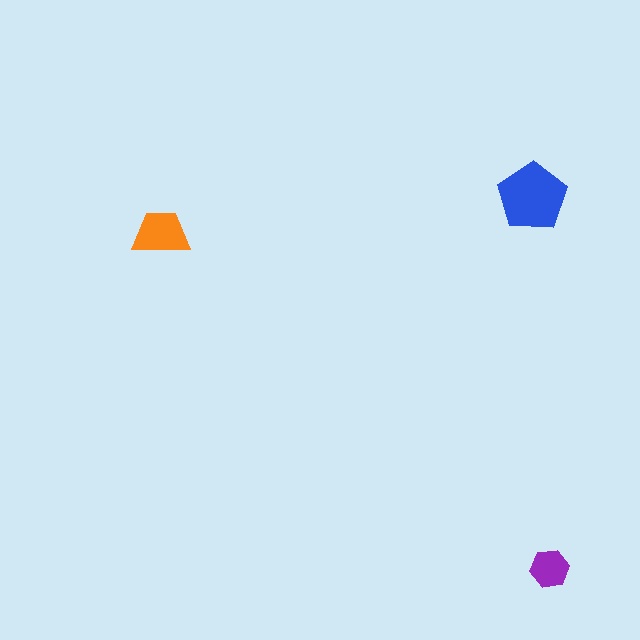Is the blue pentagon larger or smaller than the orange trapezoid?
Larger.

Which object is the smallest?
The purple hexagon.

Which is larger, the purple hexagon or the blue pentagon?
The blue pentagon.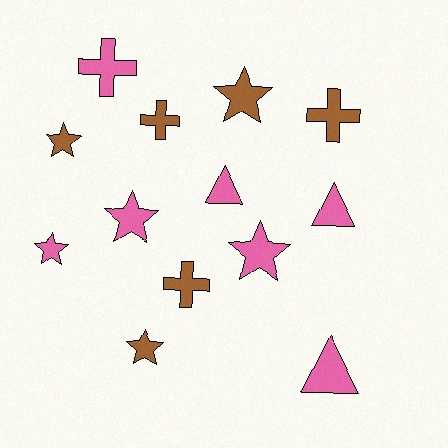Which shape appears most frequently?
Star, with 6 objects.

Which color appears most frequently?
Pink, with 7 objects.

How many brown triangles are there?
There are no brown triangles.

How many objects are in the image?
There are 13 objects.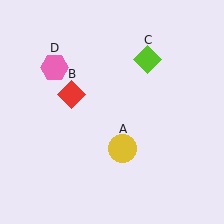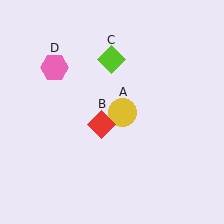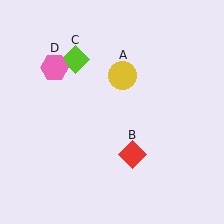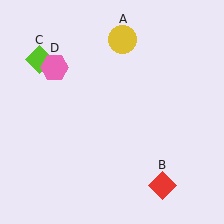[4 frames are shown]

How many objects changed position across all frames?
3 objects changed position: yellow circle (object A), red diamond (object B), lime diamond (object C).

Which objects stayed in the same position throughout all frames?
Pink hexagon (object D) remained stationary.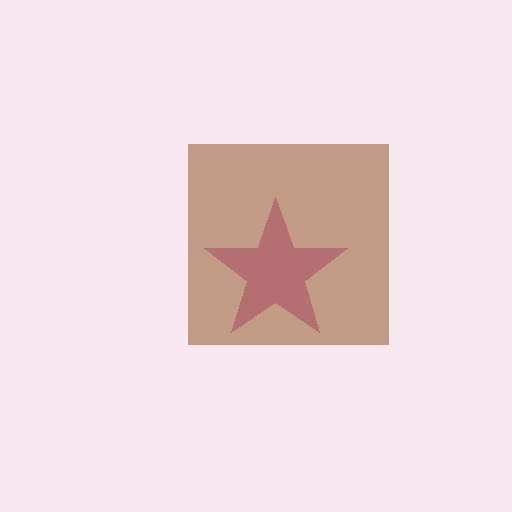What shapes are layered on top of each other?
The layered shapes are: a magenta star, a brown square.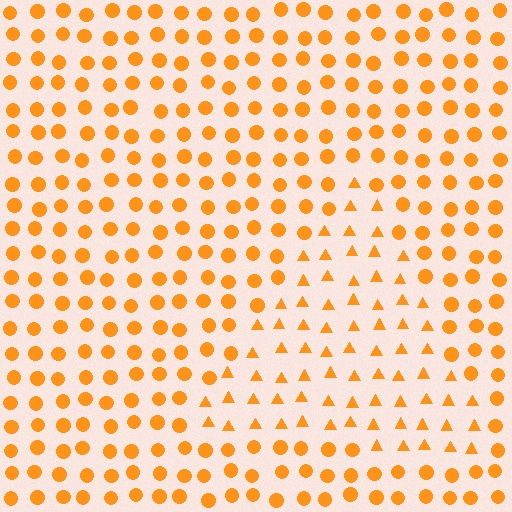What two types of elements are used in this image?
The image uses triangles inside the triangle region and circles outside it.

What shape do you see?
I see a triangle.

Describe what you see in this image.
The image is filled with small orange elements arranged in a uniform grid. A triangle-shaped region contains triangles, while the surrounding area contains circles. The boundary is defined purely by the change in element shape.